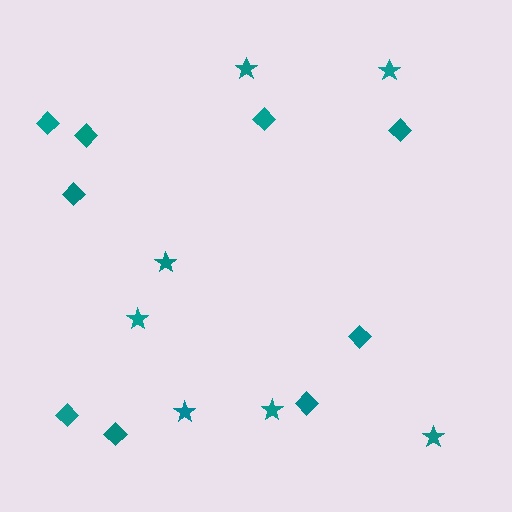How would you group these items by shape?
There are 2 groups: one group of stars (7) and one group of diamonds (9).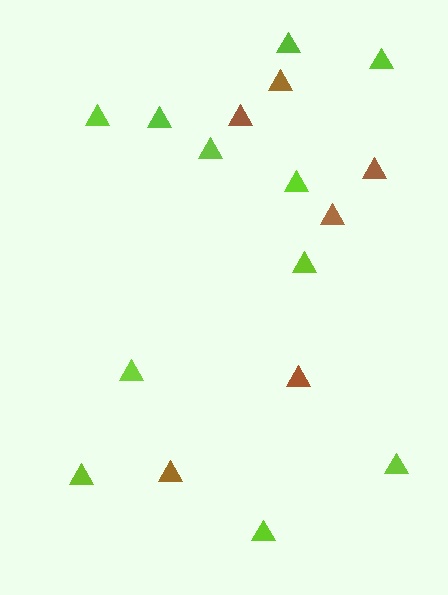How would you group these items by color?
There are 2 groups: one group of lime triangles (11) and one group of brown triangles (6).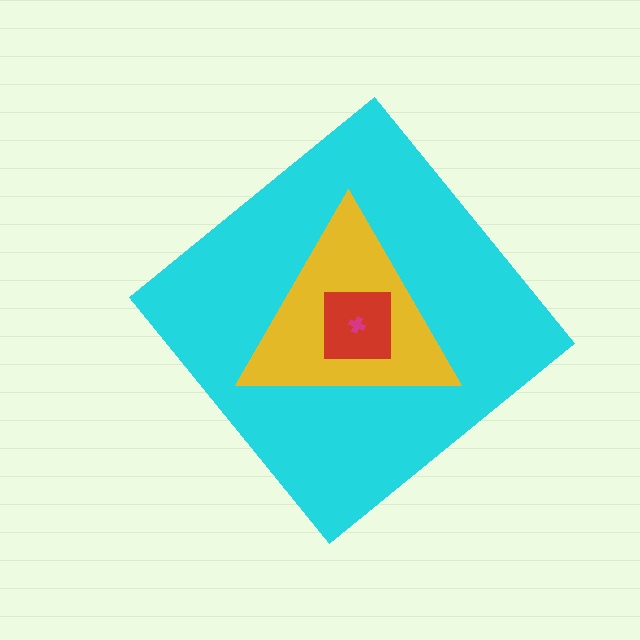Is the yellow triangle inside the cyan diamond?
Yes.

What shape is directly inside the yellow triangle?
The red square.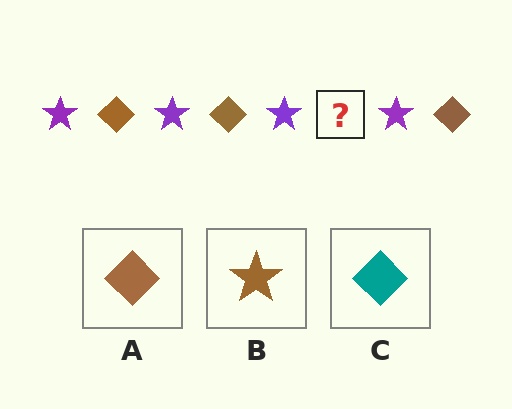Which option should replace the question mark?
Option A.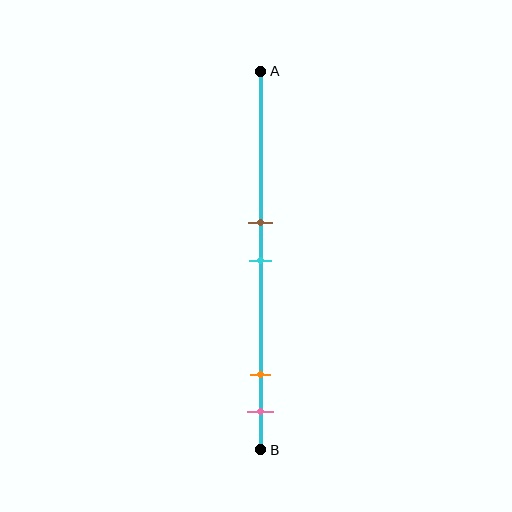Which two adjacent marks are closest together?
The brown and cyan marks are the closest adjacent pair.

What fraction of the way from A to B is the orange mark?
The orange mark is approximately 80% (0.8) of the way from A to B.